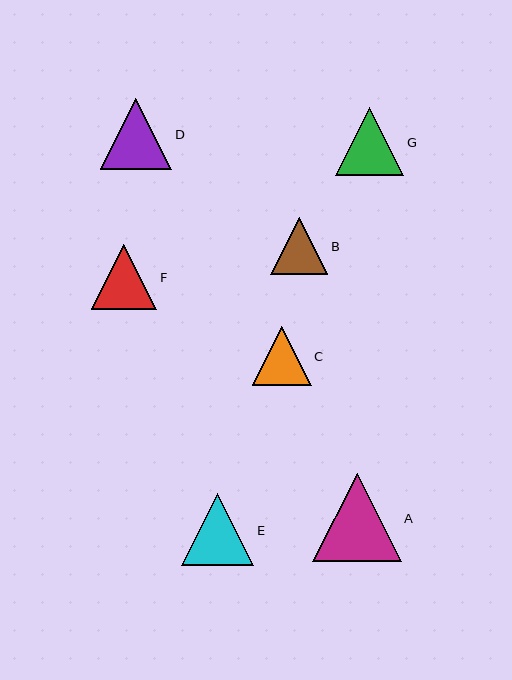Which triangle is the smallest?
Triangle B is the smallest with a size of approximately 57 pixels.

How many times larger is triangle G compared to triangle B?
Triangle G is approximately 1.2 times the size of triangle B.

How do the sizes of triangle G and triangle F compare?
Triangle G and triangle F are approximately the same size.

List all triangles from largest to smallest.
From largest to smallest: A, E, D, G, F, C, B.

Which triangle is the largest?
Triangle A is the largest with a size of approximately 88 pixels.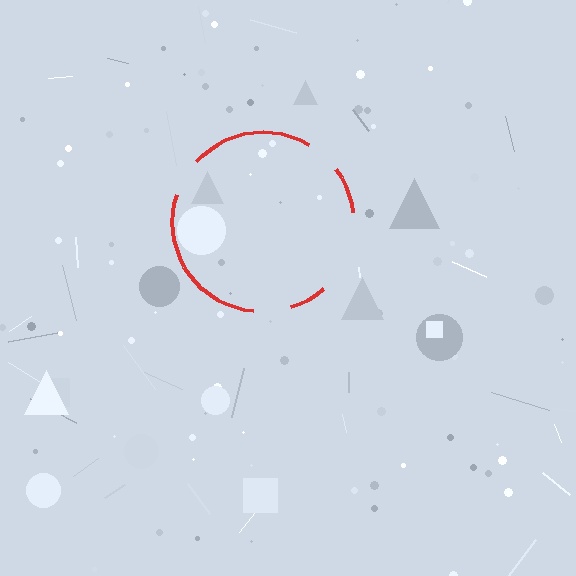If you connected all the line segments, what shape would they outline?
They would outline a circle.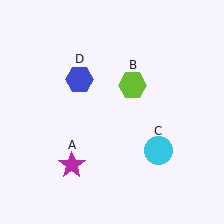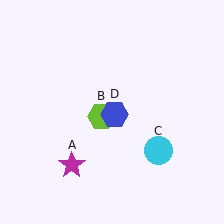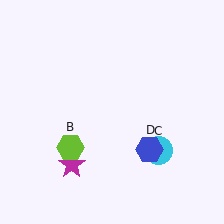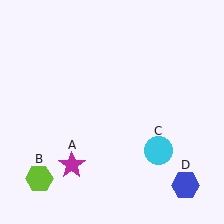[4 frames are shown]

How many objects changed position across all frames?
2 objects changed position: lime hexagon (object B), blue hexagon (object D).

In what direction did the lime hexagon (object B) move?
The lime hexagon (object B) moved down and to the left.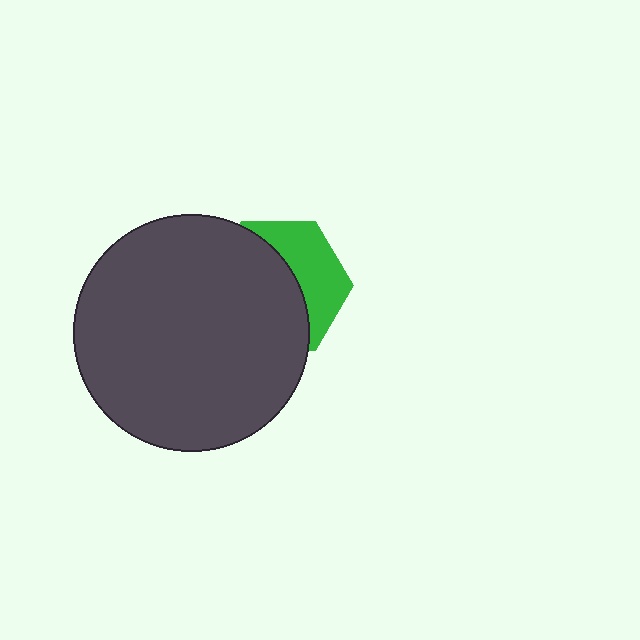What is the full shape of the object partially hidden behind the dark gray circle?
The partially hidden object is a green hexagon.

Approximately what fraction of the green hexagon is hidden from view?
Roughly 62% of the green hexagon is hidden behind the dark gray circle.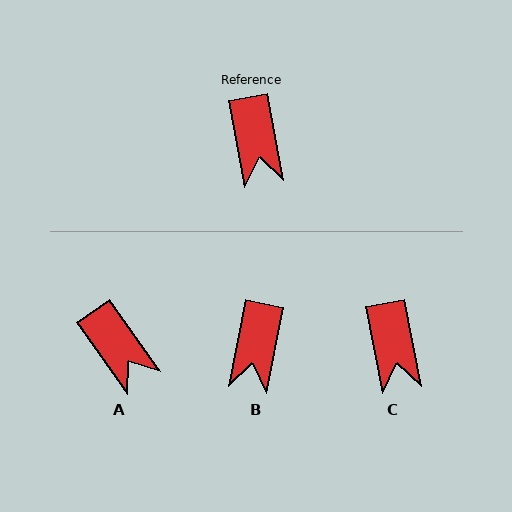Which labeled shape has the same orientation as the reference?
C.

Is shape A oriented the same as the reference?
No, it is off by about 25 degrees.